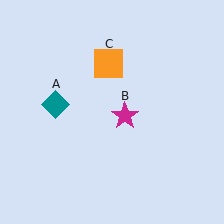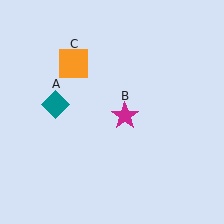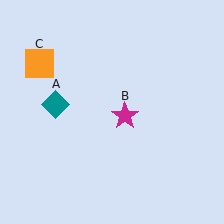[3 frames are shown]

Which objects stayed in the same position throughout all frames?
Teal diamond (object A) and magenta star (object B) remained stationary.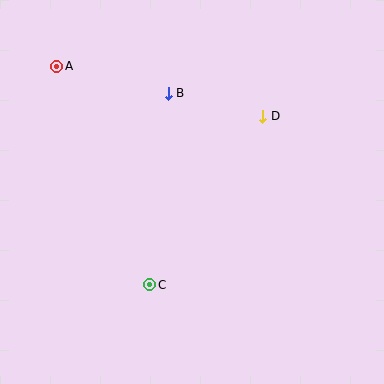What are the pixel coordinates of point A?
Point A is at (56, 66).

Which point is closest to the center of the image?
Point B at (168, 93) is closest to the center.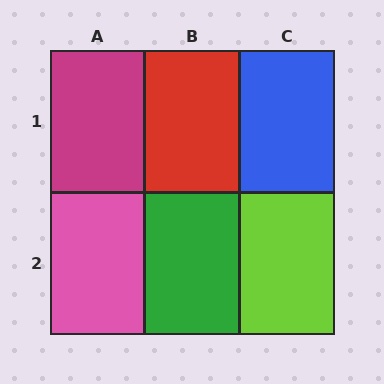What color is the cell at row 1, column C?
Blue.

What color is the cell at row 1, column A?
Magenta.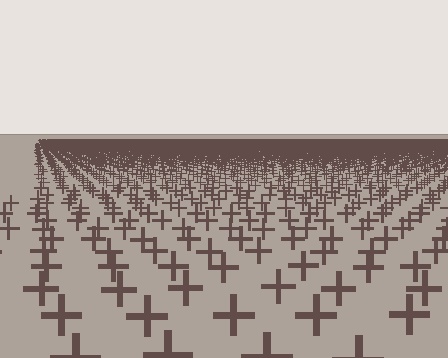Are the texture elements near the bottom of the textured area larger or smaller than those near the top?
Larger. Near the bottom, elements are closer to the viewer and appear at a bigger on-screen size.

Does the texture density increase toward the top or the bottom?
Density increases toward the top.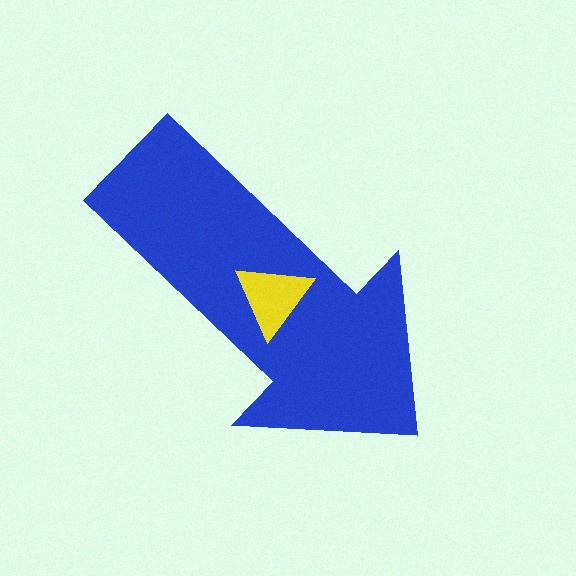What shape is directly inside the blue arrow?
The yellow triangle.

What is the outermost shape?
The blue arrow.